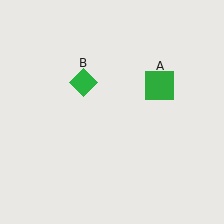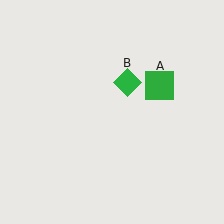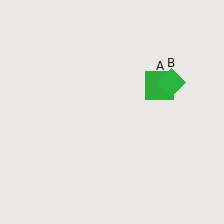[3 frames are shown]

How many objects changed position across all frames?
1 object changed position: green diamond (object B).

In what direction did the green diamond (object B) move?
The green diamond (object B) moved right.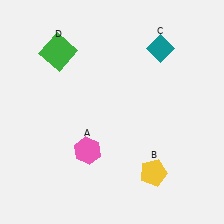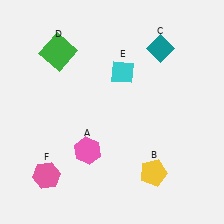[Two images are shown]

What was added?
A cyan diamond (E), a pink hexagon (F) were added in Image 2.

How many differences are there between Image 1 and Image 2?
There are 2 differences between the two images.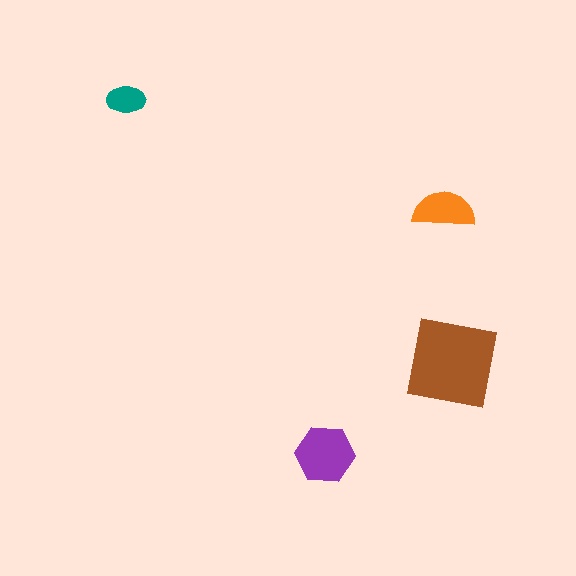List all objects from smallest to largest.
The teal ellipse, the orange semicircle, the purple hexagon, the brown square.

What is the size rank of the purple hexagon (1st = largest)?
2nd.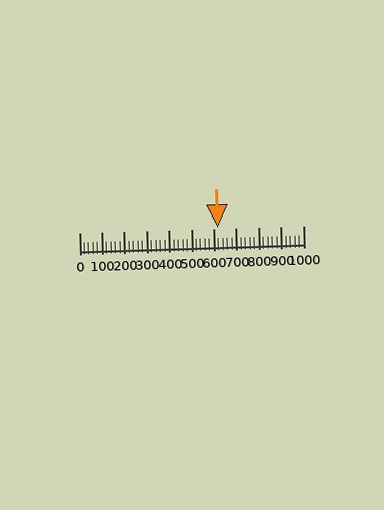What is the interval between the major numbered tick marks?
The major tick marks are spaced 100 units apart.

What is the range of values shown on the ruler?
The ruler shows values from 0 to 1000.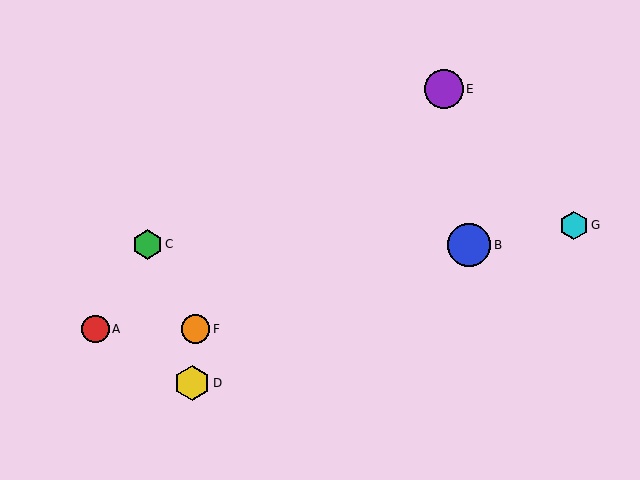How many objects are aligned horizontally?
2 objects (A, F) are aligned horizontally.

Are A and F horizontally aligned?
Yes, both are at y≈329.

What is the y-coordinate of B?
Object B is at y≈245.